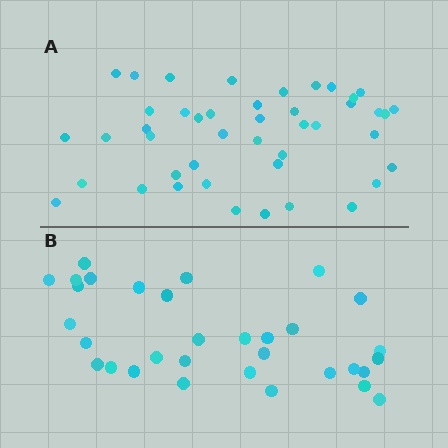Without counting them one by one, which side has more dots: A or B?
Region A (the top region) has more dots.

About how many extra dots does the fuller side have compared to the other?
Region A has roughly 12 or so more dots than region B.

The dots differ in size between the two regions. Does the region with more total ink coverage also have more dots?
No. Region B has more total ink coverage because its dots are larger, but region A actually contains more individual dots. Total area can be misleading — the number of items is what matters here.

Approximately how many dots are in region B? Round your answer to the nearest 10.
About 30 dots. (The exact count is 32, which rounds to 30.)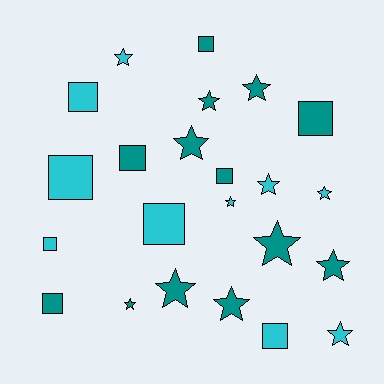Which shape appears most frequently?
Star, with 13 objects.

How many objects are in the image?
There are 23 objects.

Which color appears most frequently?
Teal, with 13 objects.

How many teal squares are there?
There are 5 teal squares.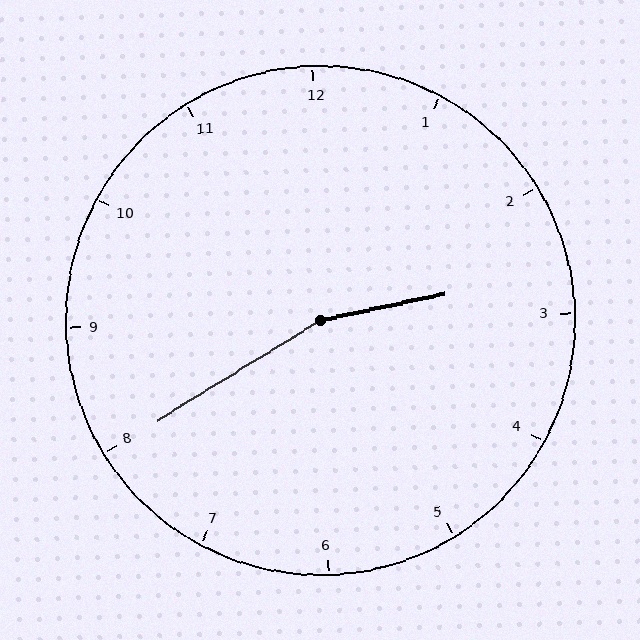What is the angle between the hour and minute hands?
Approximately 160 degrees.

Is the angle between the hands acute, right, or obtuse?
It is obtuse.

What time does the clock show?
2:40.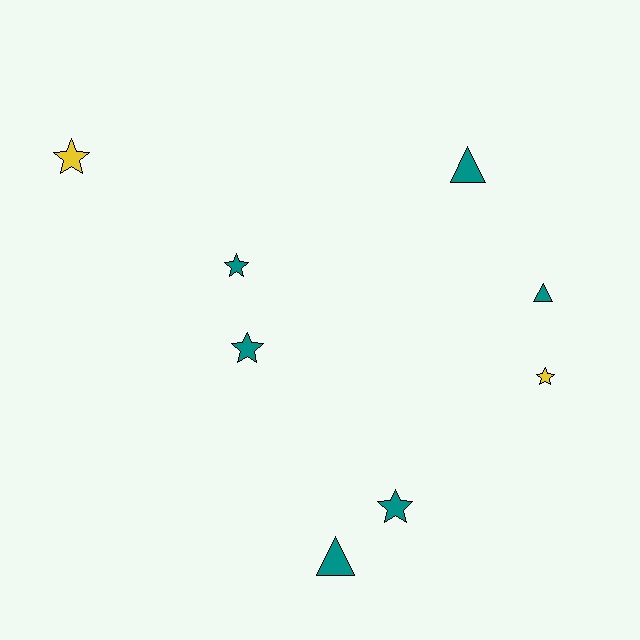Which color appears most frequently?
Teal, with 6 objects.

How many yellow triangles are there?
There are no yellow triangles.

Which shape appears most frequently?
Star, with 5 objects.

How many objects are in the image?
There are 8 objects.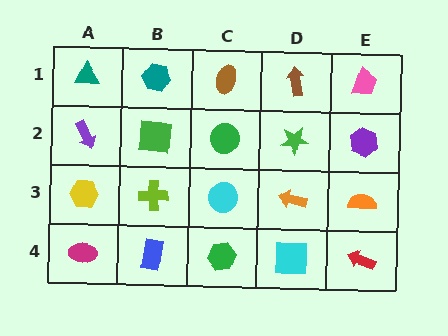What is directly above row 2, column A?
A teal triangle.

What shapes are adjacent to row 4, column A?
A yellow hexagon (row 3, column A), a blue rectangle (row 4, column B).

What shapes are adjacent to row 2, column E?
A pink trapezoid (row 1, column E), an orange semicircle (row 3, column E), a green star (row 2, column D).